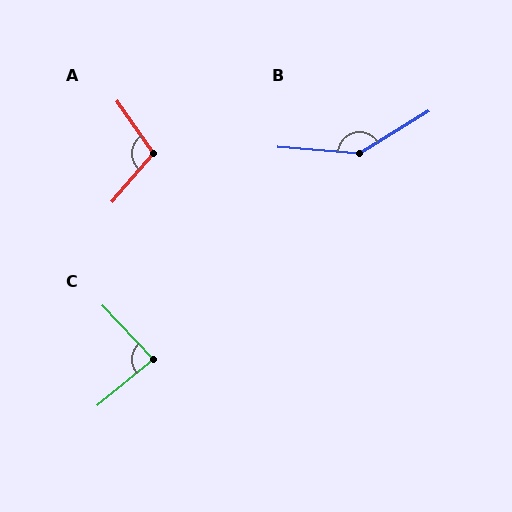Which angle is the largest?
B, at approximately 144 degrees.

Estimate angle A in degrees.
Approximately 105 degrees.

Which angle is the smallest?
C, at approximately 86 degrees.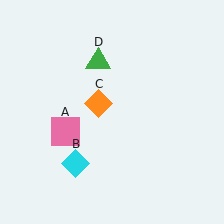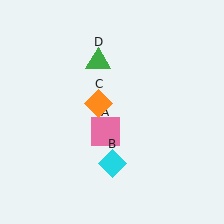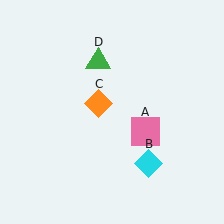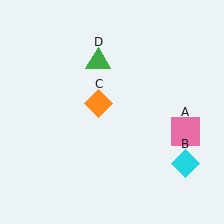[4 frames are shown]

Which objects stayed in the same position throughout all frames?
Orange diamond (object C) and green triangle (object D) remained stationary.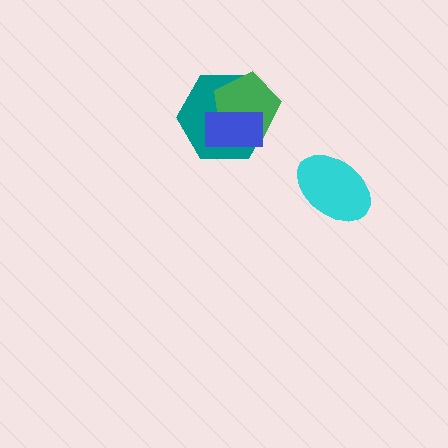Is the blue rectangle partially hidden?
No, no other shape covers it.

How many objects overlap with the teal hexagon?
2 objects overlap with the teal hexagon.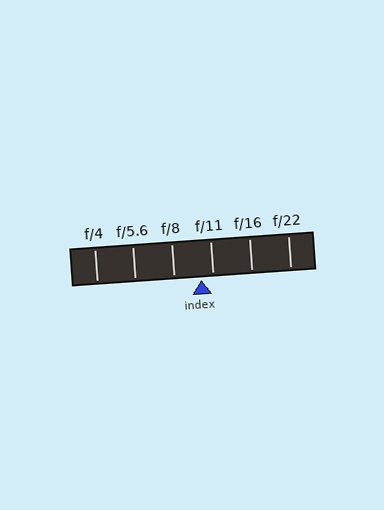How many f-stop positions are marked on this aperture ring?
There are 6 f-stop positions marked.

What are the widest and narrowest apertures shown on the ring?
The widest aperture shown is f/4 and the narrowest is f/22.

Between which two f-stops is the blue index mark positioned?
The index mark is between f/8 and f/11.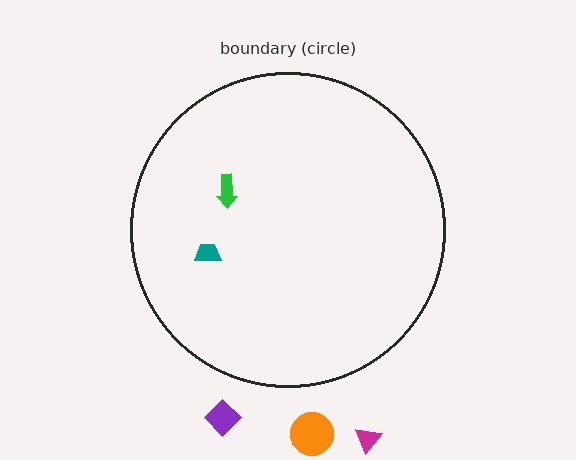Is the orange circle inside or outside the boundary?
Outside.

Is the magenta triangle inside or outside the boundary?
Outside.